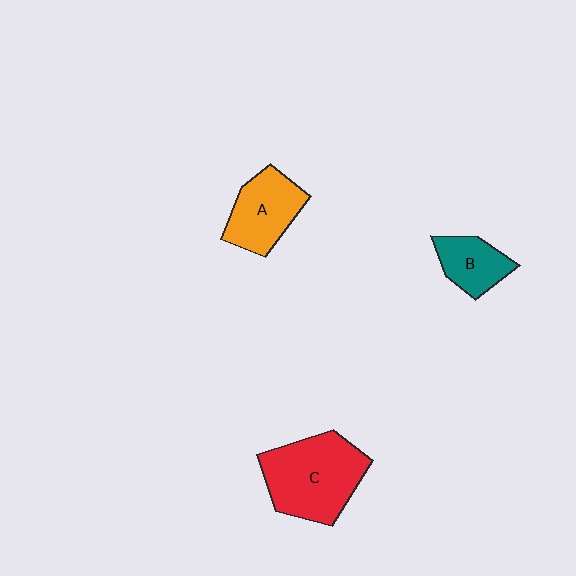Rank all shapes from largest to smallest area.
From largest to smallest: C (red), A (orange), B (teal).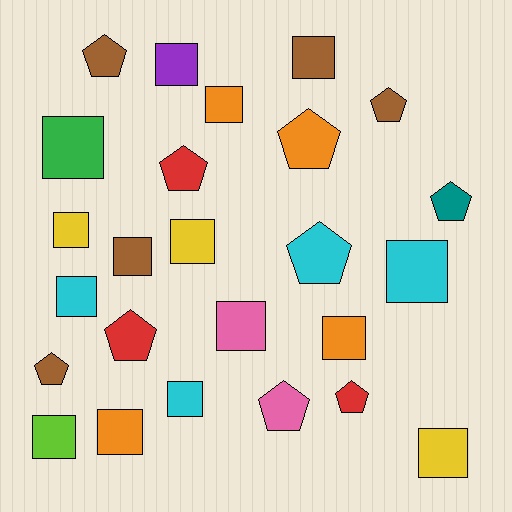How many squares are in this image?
There are 15 squares.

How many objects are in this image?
There are 25 objects.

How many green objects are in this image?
There is 1 green object.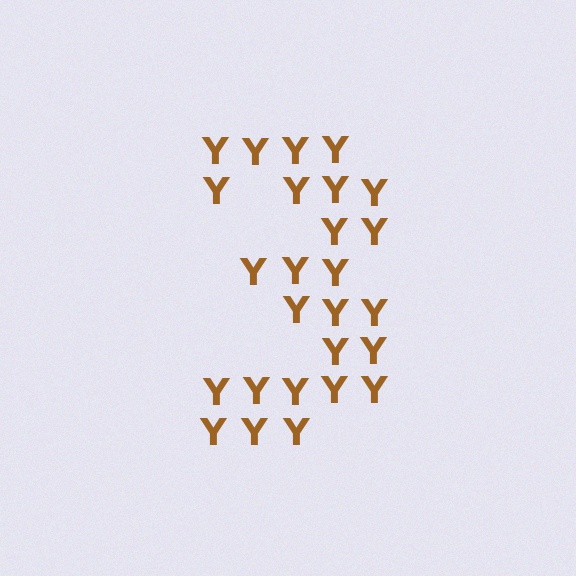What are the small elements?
The small elements are letter Y's.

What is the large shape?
The large shape is the digit 3.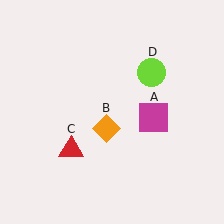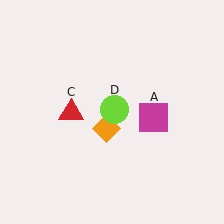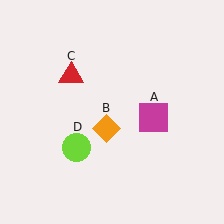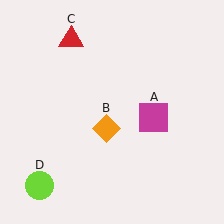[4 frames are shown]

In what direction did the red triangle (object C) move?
The red triangle (object C) moved up.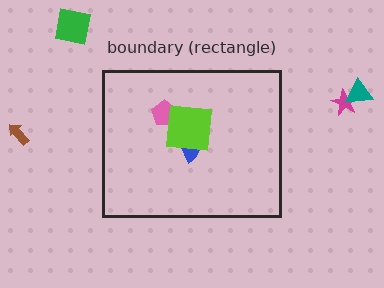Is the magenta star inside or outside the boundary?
Outside.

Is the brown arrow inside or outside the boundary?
Outside.